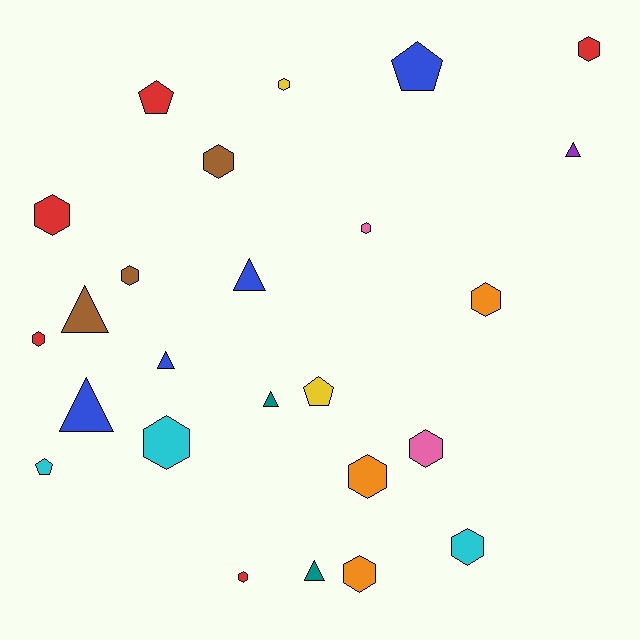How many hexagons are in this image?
There are 14 hexagons.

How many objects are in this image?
There are 25 objects.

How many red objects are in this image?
There are 5 red objects.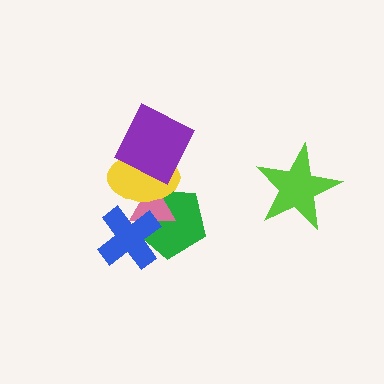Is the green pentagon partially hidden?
Yes, it is partially covered by another shape.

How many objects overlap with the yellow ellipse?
4 objects overlap with the yellow ellipse.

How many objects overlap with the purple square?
1 object overlaps with the purple square.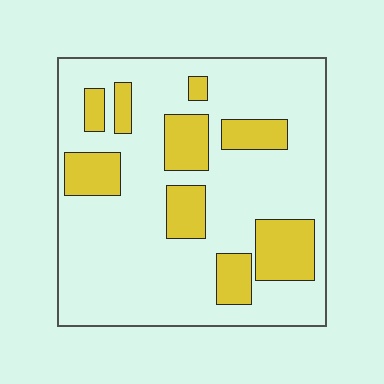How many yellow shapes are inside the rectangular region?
9.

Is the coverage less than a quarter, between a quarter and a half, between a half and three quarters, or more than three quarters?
Less than a quarter.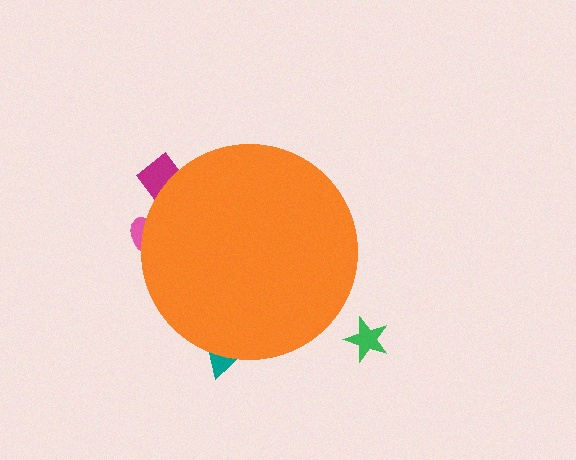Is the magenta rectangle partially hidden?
Yes, the magenta rectangle is partially hidden behind the orange circle.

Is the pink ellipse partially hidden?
Yes, the pink ellipse is partially hidden behind the orange circle.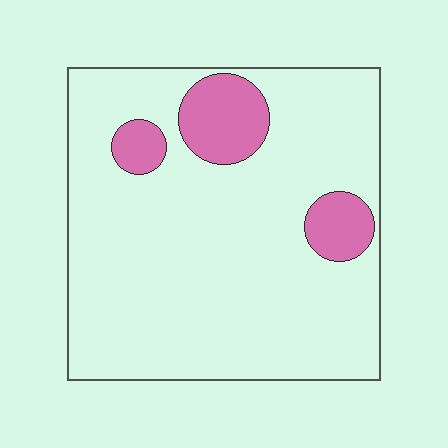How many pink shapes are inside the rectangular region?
3.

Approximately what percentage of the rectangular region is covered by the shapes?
Approximately 15%.